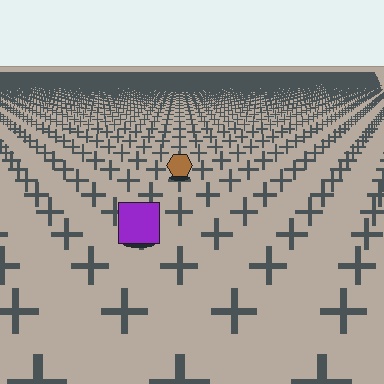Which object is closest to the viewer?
The purple square is closest. The texture marks near it are larger and more spread out.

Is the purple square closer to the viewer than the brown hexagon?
Yes. The purple square is closer — you can tell from the texture gradient: the ground texture is coarser near it.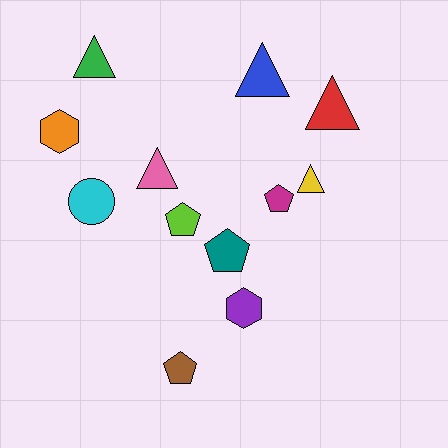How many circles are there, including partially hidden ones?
There is 1 circle.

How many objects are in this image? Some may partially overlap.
There are 12 objects.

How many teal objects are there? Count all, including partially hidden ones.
There is 1 teal object.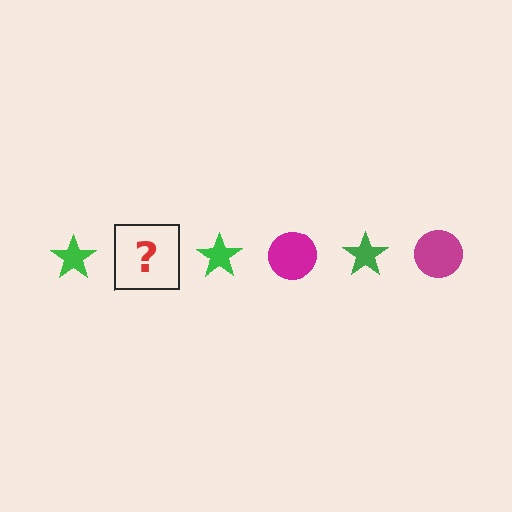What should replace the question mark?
The question mark should be replaced with a magenta circle.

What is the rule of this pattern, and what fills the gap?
The rule is that the pattern alternates between green star and magenta circle. The gap should be filled with a magenta circle.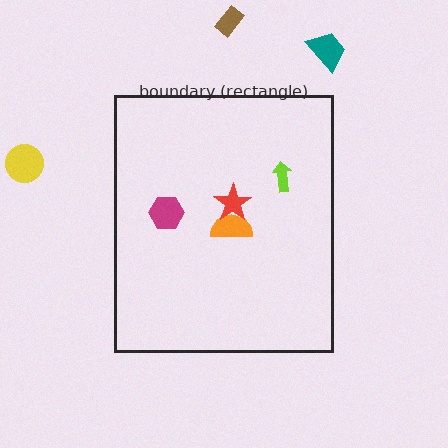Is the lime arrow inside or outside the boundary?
Inside.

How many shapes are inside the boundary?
4 inside, 3 outside.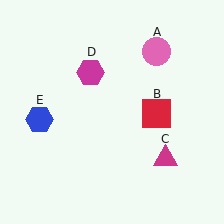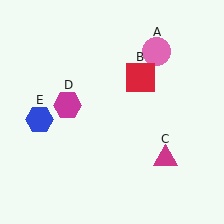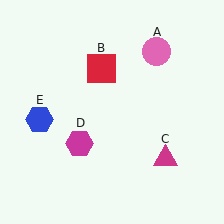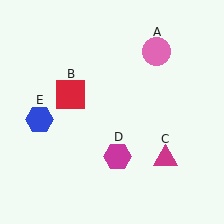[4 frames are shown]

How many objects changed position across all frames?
2 objects changed position: red square (object B), magenta hexagon (object D).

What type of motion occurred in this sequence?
The red square (object B), magenta hexagon (object D) rotated counterclockwise around the center of the scene.